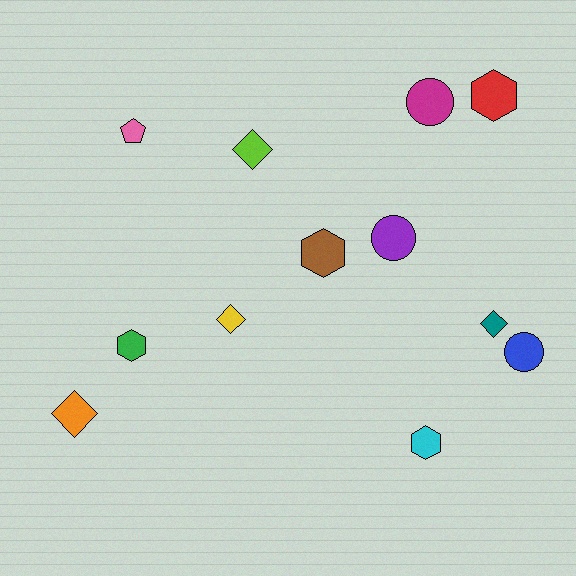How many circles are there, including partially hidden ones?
There are 3 circles.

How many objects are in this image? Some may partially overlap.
There are 12 objects.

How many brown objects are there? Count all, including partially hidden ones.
There is 1 brown object.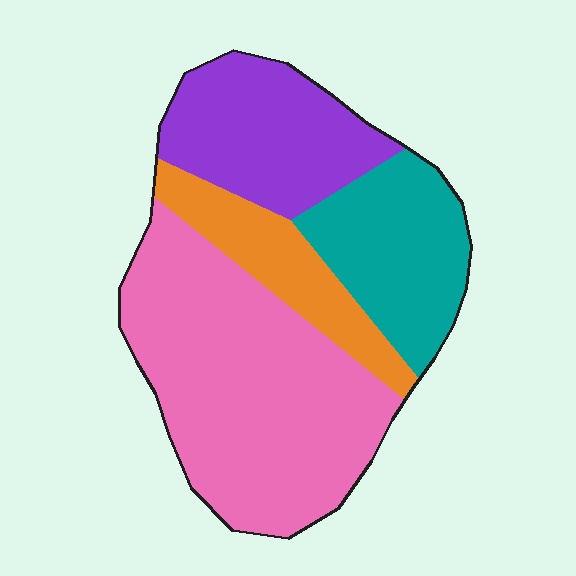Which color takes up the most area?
Pink, at roughly 45%.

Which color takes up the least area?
Orange, at roughly 15%.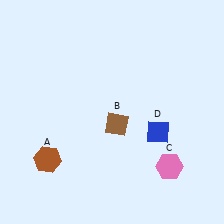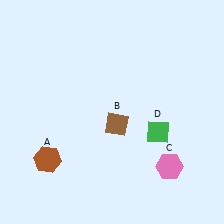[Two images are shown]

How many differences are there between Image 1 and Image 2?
There is 1 difference between the two images.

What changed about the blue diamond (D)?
In Image 1, D is blue. In Image 2, it changed to green.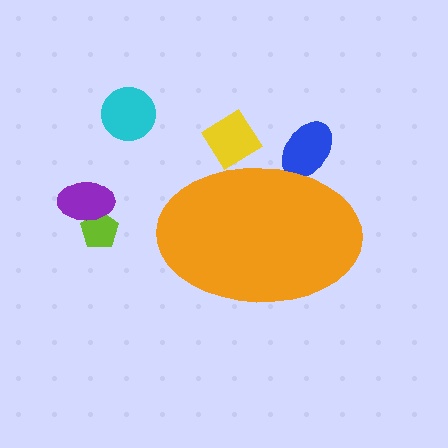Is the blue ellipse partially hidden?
Yes, the blue ellipse is partially hidden behind the orange ellipse.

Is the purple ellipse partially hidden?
No, the purple ellipse is fully visible.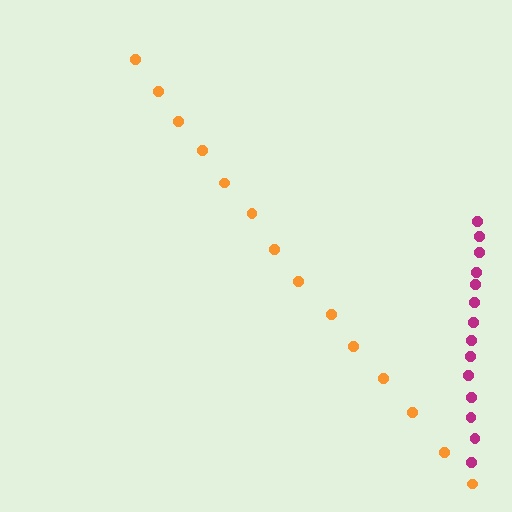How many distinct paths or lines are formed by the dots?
There are 2 distinct paths.